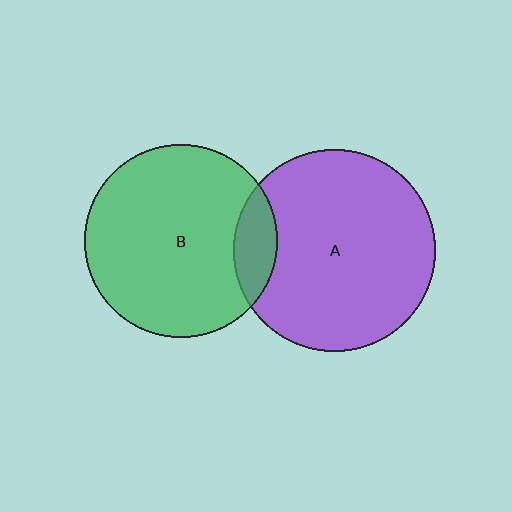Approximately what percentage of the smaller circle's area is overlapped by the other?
Approximately 15%.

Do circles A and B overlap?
Yes.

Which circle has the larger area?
Circle A (purple).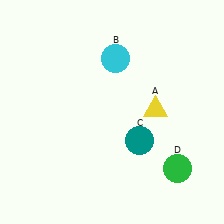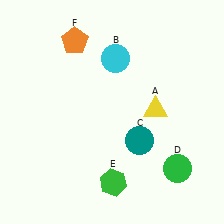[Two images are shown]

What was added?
A green hexagon (E), an orange pentagon (F) were added in Image 2.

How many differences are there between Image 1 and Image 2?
There are 2 differences between the two images.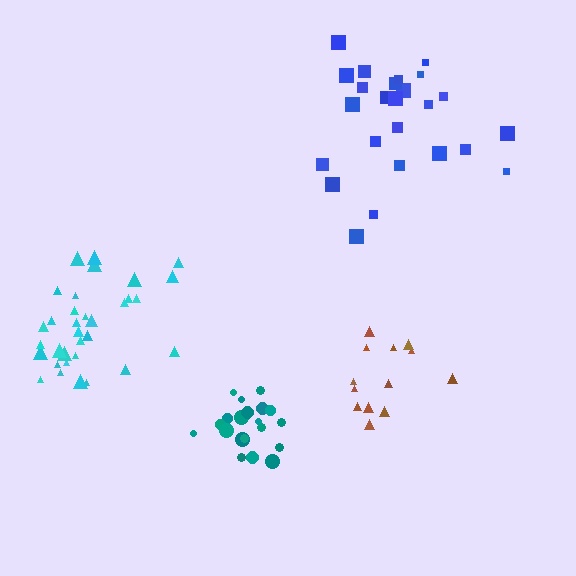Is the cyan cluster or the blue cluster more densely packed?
Cyan.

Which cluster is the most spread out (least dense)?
Blue.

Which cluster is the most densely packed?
Teal.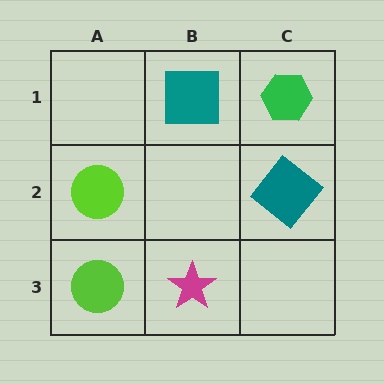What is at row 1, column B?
A teal square.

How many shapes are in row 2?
2 shapes.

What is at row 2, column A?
A lime circle.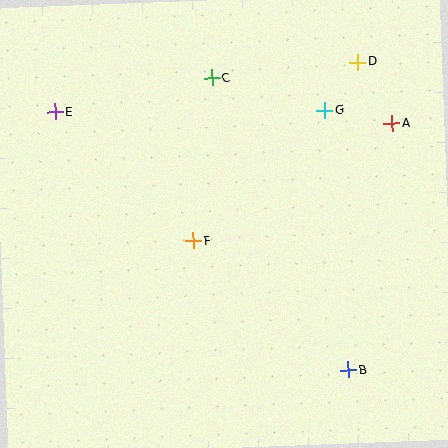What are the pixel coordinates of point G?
Point G is at (325, 110).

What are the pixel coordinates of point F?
Point F is at (193, 241).